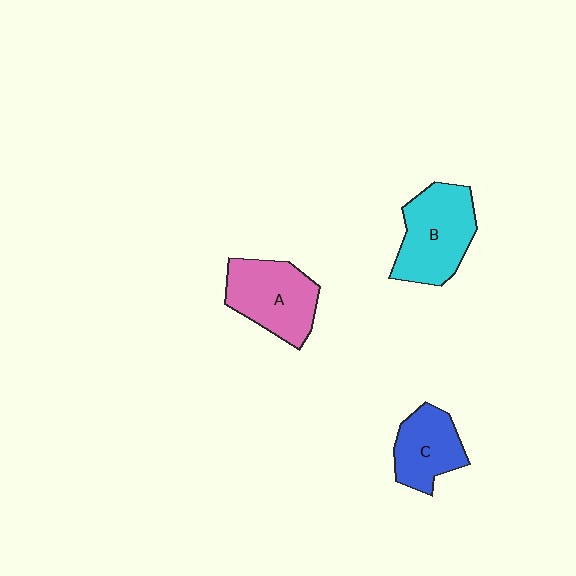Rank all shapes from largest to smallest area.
From largest to smallest: B (cyan), A (pink), C (blue).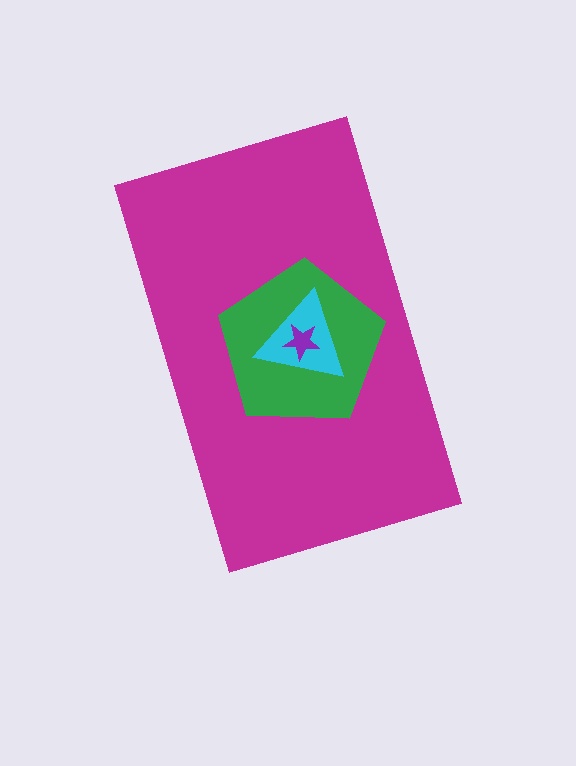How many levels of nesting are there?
4.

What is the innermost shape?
The purple star.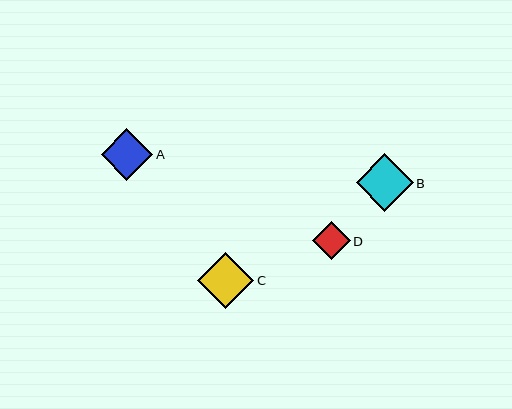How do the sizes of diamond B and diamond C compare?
Diamond B and diamond C are approximately the same size.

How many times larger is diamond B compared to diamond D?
Diamond B is approximately 1.5 times the size of diamond D.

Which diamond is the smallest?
Diamond D is the smallest with a size of approximately 38 pixels.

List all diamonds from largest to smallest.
From largest to smallest: B, C, A, D.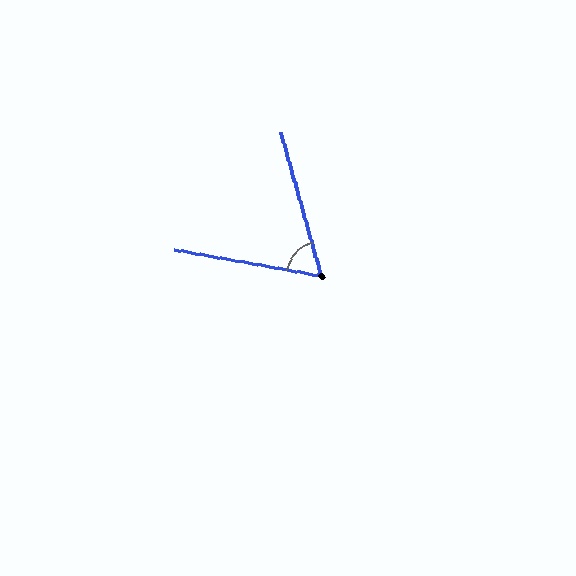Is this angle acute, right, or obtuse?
It is acute.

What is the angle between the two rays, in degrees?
Approximately 64 degrees.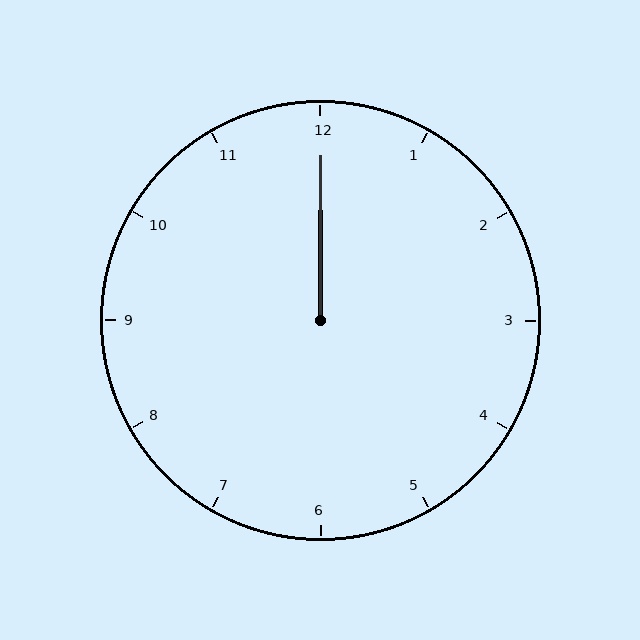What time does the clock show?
12:00.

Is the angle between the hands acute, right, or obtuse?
It is acute.